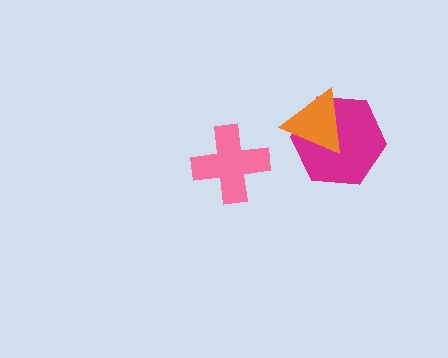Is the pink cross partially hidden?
No, no other shape covers it.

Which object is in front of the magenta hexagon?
The orange triangle is in front of the magenta hexagon.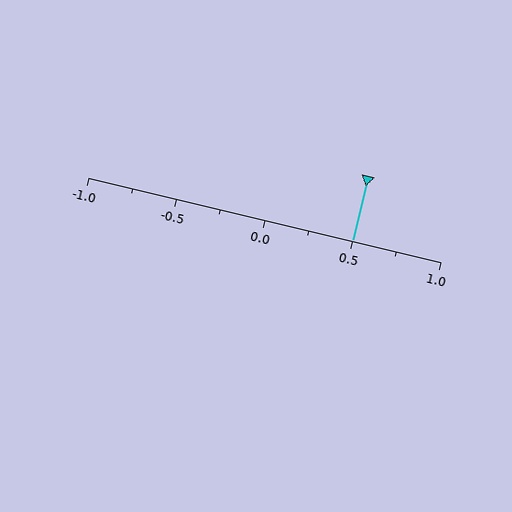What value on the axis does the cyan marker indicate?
The marker indicates approximately 0.5.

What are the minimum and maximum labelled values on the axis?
The axis runs from -1.0 to 1.0.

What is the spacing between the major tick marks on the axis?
The major ticks are spaced 0.5 apart.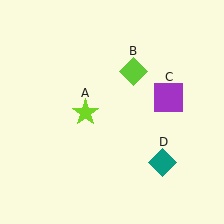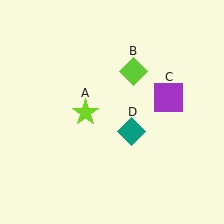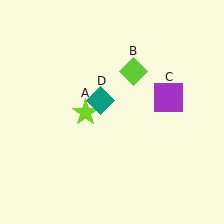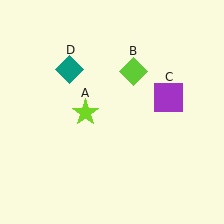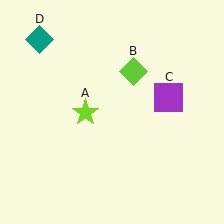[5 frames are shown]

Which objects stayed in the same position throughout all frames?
Lime star (object A) and lime diamond (object B) and purple square (object C) remained stationary.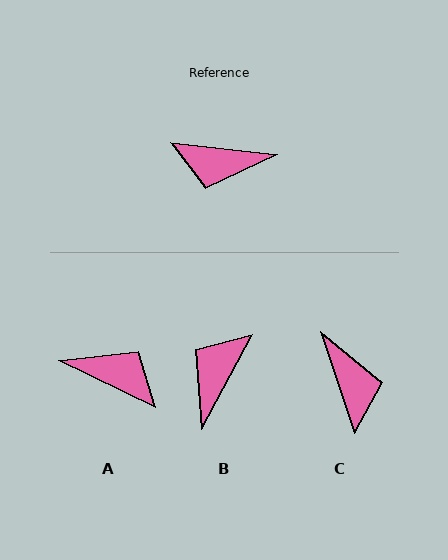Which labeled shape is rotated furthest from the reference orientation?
A, about 160 degrees away.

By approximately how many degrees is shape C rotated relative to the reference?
Approximately 115 degrees counter-clockwise.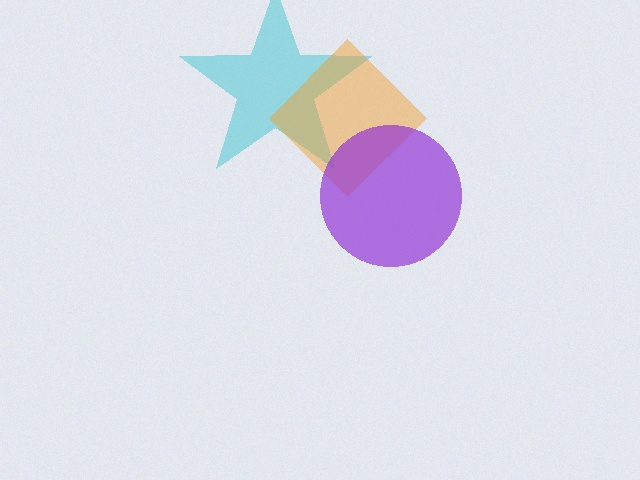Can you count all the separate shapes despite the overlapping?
Yes, there are 3 separate shapes.